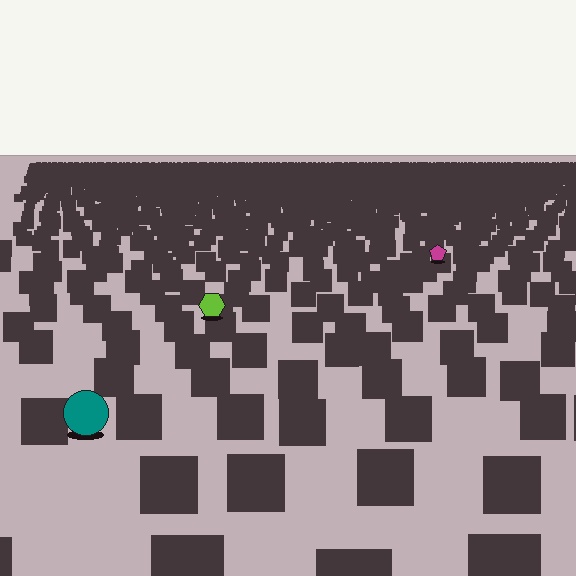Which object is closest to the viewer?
The teal circle is closest. The texture marks near it are larger and more spread out.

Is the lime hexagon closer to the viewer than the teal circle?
No. The teal circle is closer — you can tell from the texture gradient: the ground texture is coarser near it.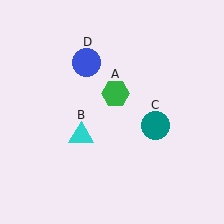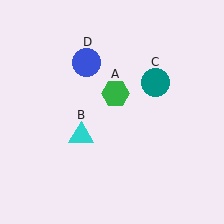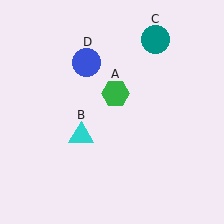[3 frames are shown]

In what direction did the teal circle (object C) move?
The teal circle (object C) moved up.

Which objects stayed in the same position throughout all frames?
Green hexagon (object A) and cyan triangle (object B) and blue circle (object D) remained stationary.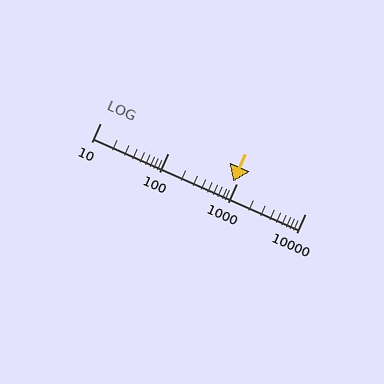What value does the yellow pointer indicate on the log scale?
The pointer indicates approximately 900.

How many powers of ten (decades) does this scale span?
The scale spans 3 decades, from 10 to 10000.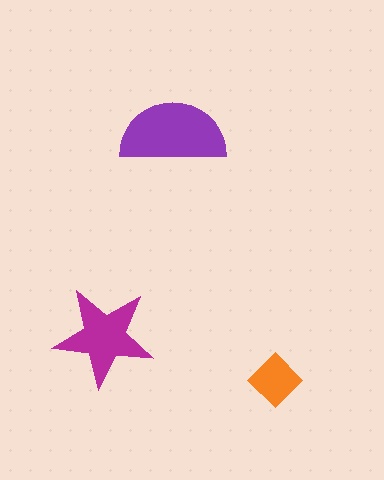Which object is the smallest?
The orange diamond.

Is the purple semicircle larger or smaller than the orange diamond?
Larger.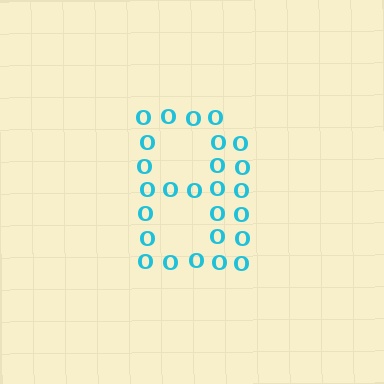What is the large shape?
The large shape is the letter B.